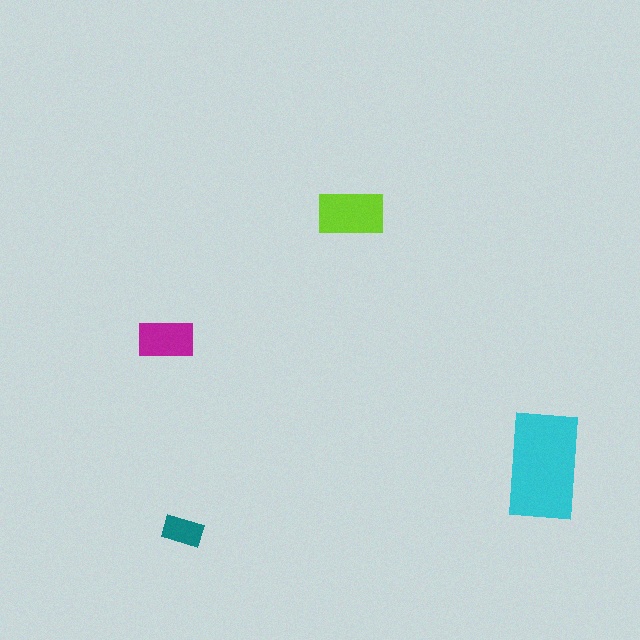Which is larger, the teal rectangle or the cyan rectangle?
The cyan one.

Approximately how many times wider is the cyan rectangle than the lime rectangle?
About 1.5 times wider.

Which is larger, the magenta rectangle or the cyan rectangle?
The cyan one.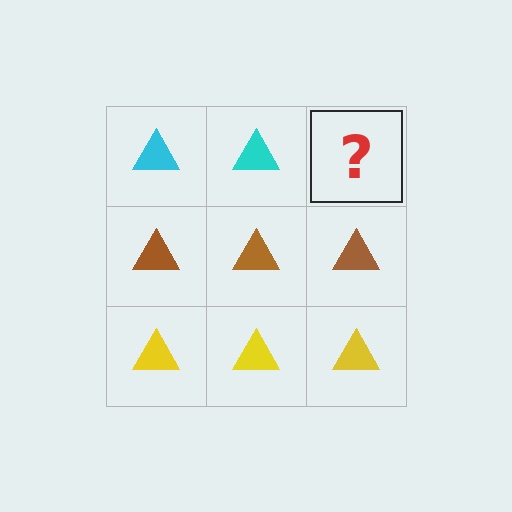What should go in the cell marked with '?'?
The missing cell should contain a cyan triangle.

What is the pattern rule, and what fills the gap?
The rule is that each row has a consistent color. The gap should be filled with a cyan triangle.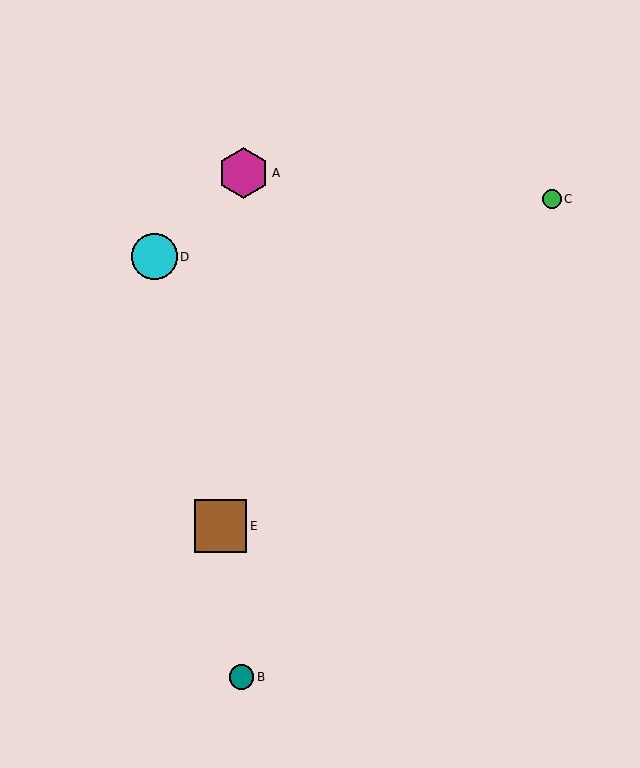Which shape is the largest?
The brown square (labeled E) is the largest.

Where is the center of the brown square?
The center of the brown square is at (221, 526).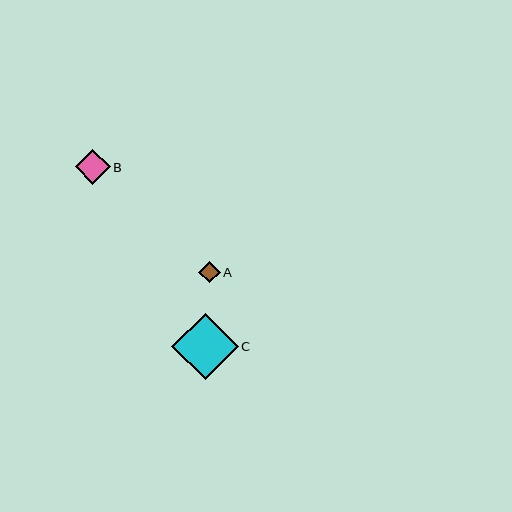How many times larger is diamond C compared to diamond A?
Diamond C is approximately 3.1 times the size of diamond A.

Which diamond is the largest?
Diamond C is the largest with a size of approximately 66 pixels.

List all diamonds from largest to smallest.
From largest to smallest: C, B, A.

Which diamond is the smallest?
Diamond A is the smallest with a size of approximately 21 pixels.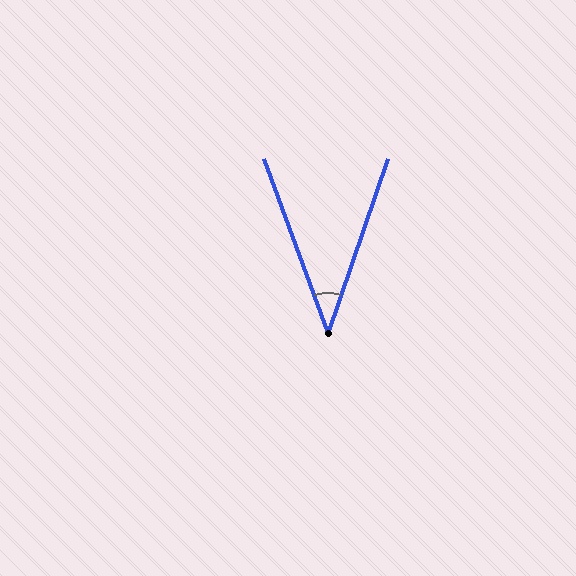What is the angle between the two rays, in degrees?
Approximately 39 degrees.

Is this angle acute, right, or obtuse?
It is acute.